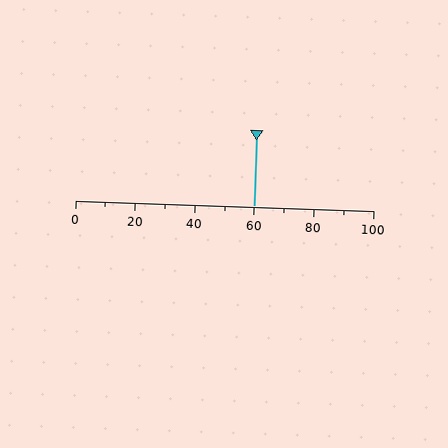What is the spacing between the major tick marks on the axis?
The major ticks are spaced 20 apart.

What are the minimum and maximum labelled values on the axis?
The axis runs from 0 to 100.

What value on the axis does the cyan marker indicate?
The marker indicates approximately 60.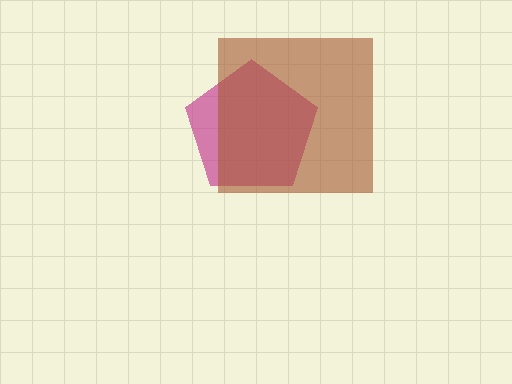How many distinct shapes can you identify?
There are 2 distinct shapes: a magenta pentagon, a brown square.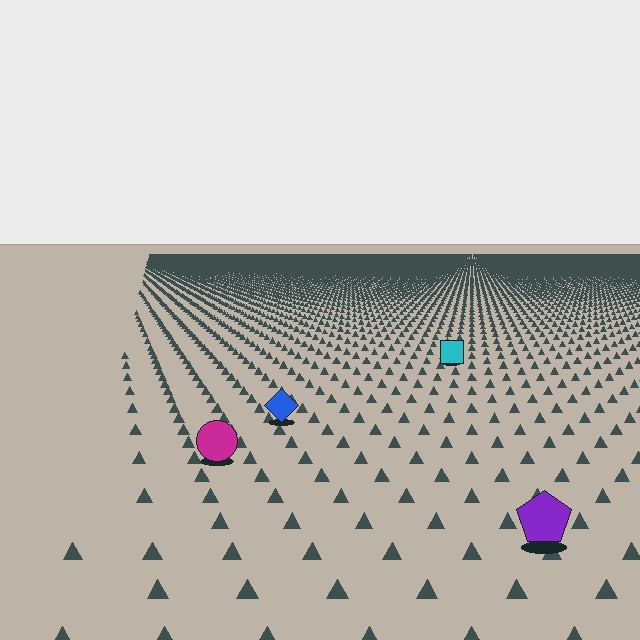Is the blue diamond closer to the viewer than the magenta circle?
No. The magenta circle is closer — you can tell from the texture gradient: the ground texture is coarser near it.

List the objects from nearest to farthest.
From nearest to farthest: the purple pentagon, the magenta circle, the blue diamond, the cyan square.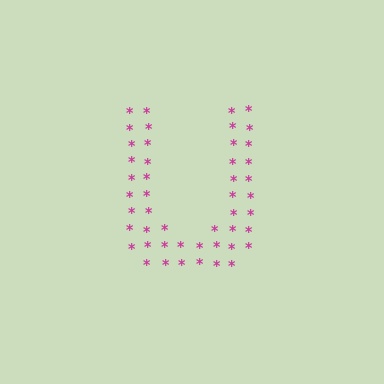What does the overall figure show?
The overall figure shows the letter U.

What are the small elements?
The small elements are asterisks.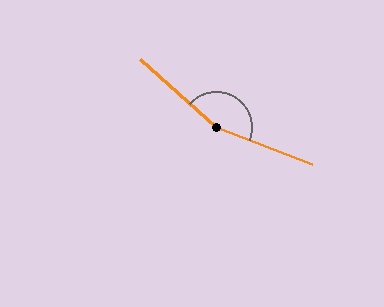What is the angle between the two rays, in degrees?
Approximately 160 degrees.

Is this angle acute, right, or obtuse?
It is obtuse.